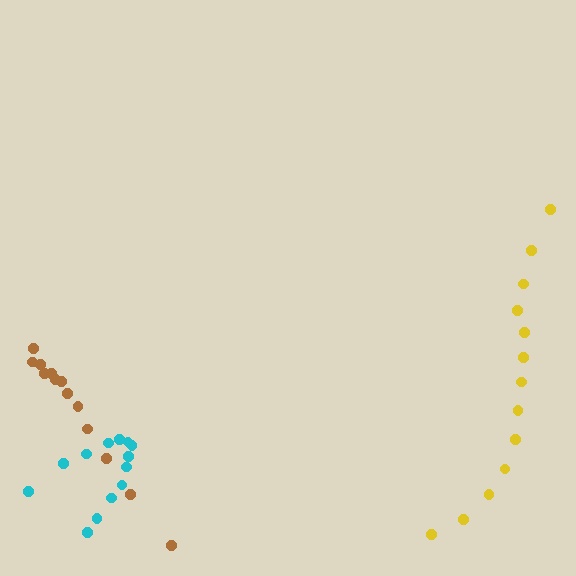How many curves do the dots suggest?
There are 3 distinct paths.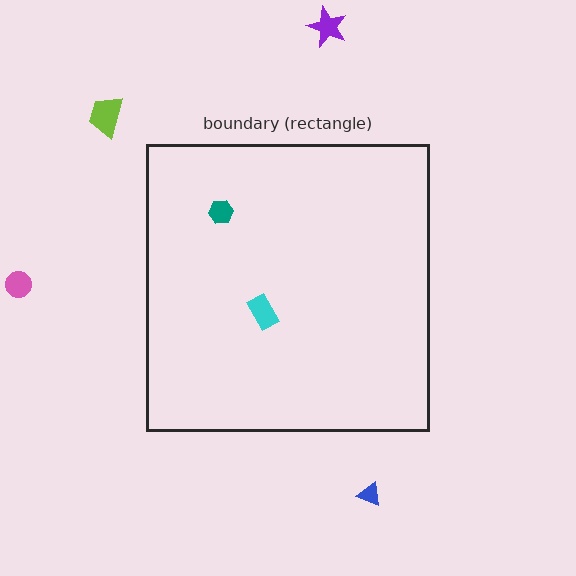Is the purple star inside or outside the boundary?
Outside.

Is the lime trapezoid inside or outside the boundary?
Outside.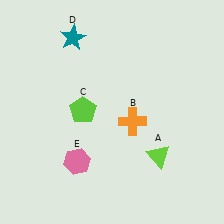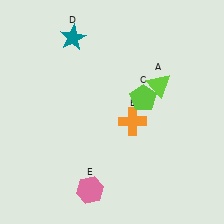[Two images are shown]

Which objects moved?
The objects that moved are: the lime triangle (A), the lime pentagon (C), the pink hexagon (E).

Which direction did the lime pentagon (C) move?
The lime pentagon (C) moved right.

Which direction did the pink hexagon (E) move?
The pink hexagon (E) moved down.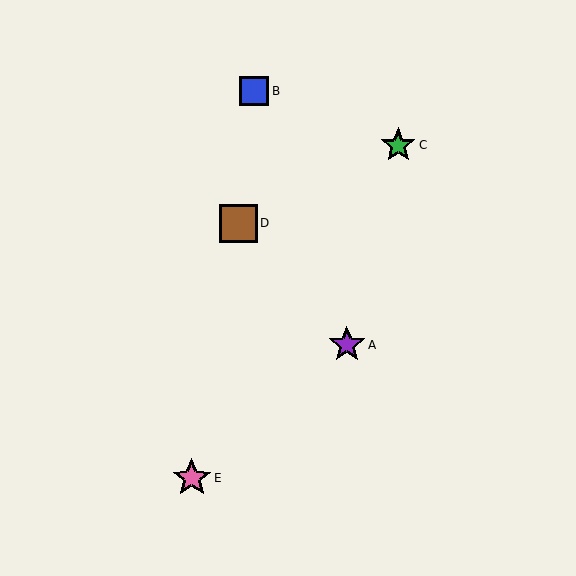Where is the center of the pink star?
The center of the pink star is at (192, 478).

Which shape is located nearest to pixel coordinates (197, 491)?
The pink star (labeled E) at (192, 478) is nearest to that location.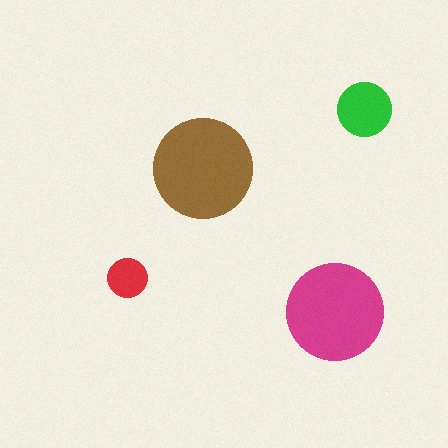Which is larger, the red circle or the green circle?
The green one.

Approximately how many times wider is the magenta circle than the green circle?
About 2 times wider.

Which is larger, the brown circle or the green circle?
The brown one.